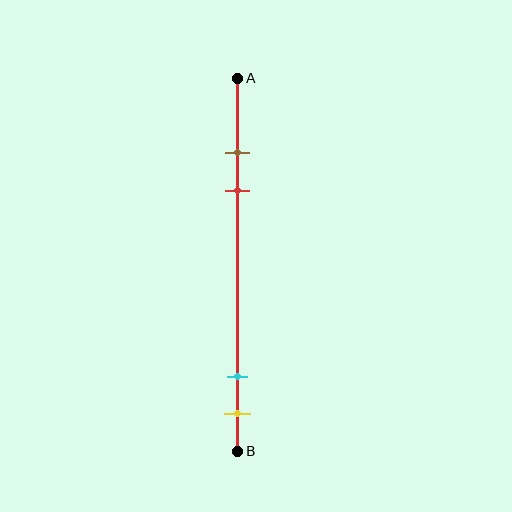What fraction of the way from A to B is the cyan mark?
The cyan mark is approximately 80% (0.8) of the way from A to B.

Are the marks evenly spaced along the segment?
No, the marks are not evenly spaced.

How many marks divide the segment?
There are 4 marks dividing the segment.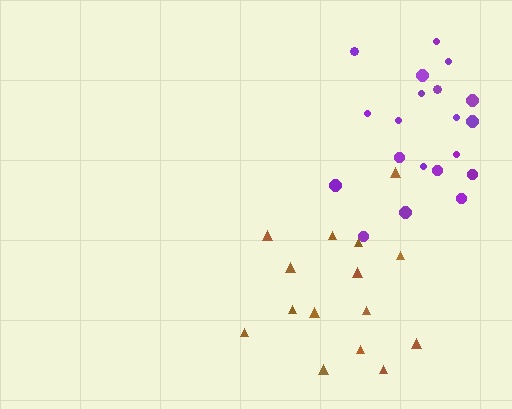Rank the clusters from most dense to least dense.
purple, brown.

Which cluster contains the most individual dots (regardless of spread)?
Purple (20).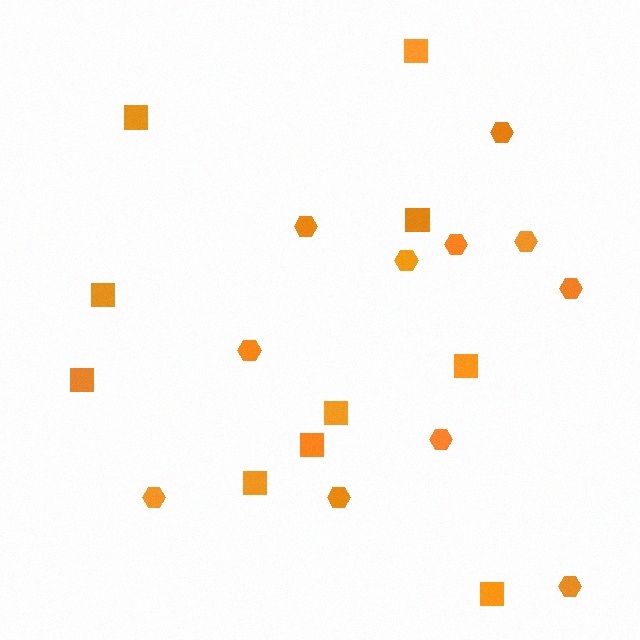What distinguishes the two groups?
There are 2 groups: one group of squares (10) and one group of hexagons (11).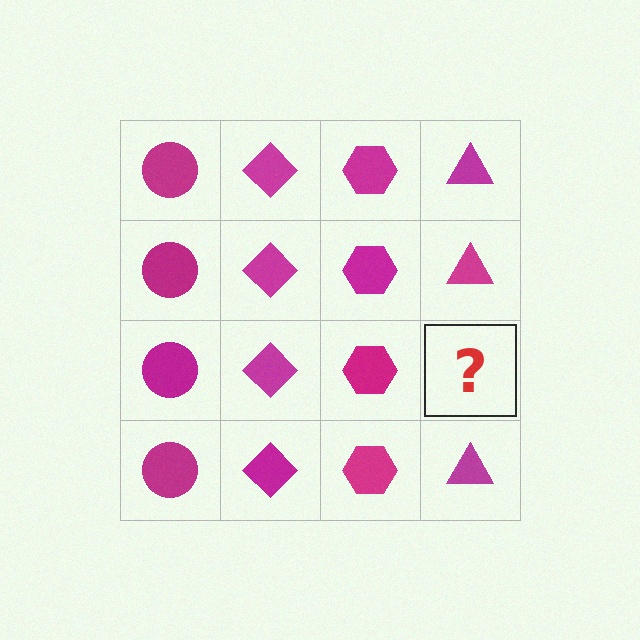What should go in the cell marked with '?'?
The missing cell should contain a magenta triangle.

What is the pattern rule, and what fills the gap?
The rule is that each column has a consistent shape. The gap should be filled with a magenta triangle.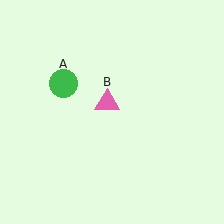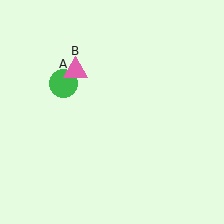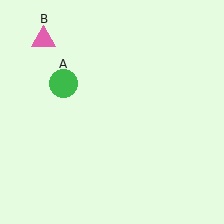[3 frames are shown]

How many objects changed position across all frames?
1 object changed position: pink triangle (object B).